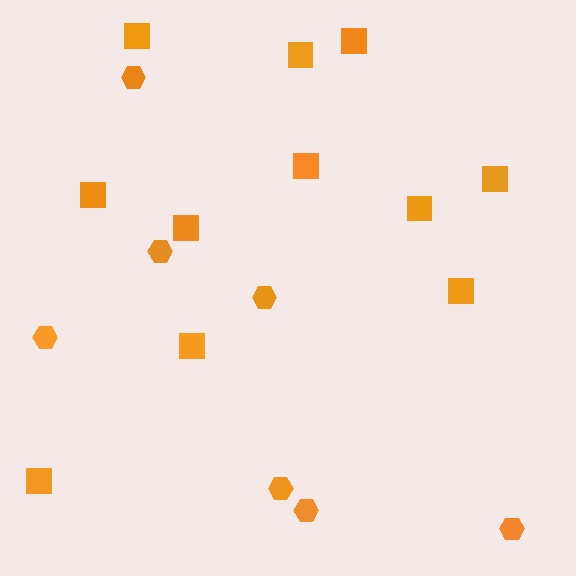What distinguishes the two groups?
There are 2 groups: one group of hexagons (7) and one group of squares (11).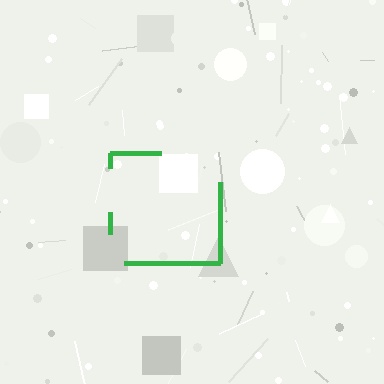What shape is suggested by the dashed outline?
The dashed outline suggests a square.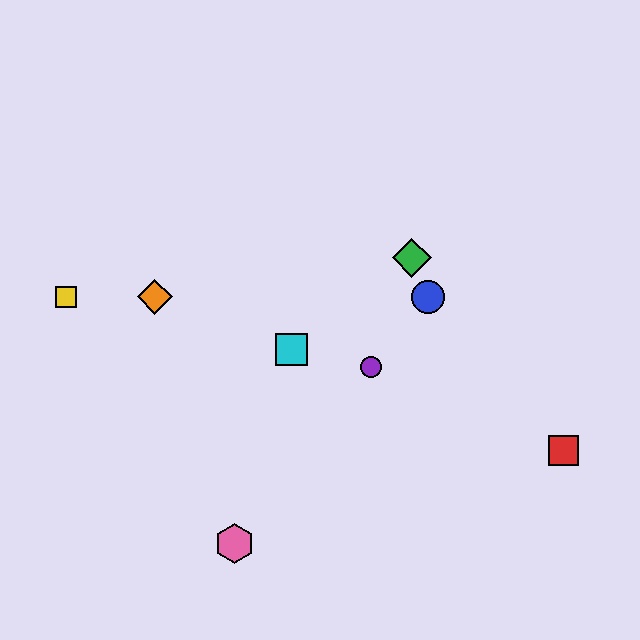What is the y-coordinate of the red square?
The red square is at y≈450.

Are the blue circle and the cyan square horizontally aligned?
No, the blue circle is at y≈297 and the cyan square is at y≈350.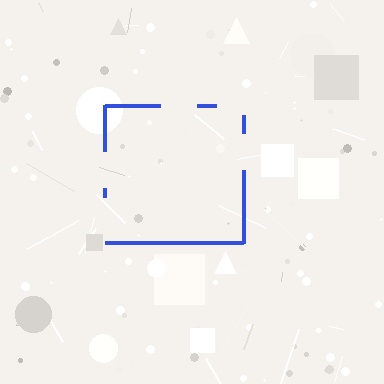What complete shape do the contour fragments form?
The contour fragments form a square.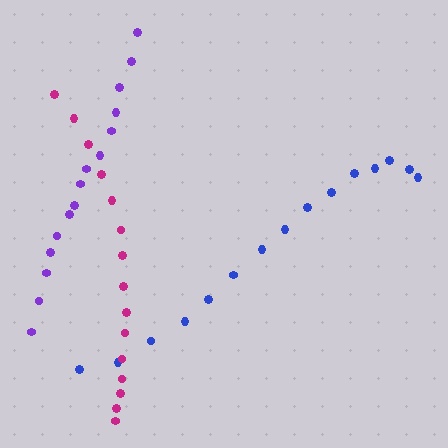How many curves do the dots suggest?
There are 3 distinct paths.